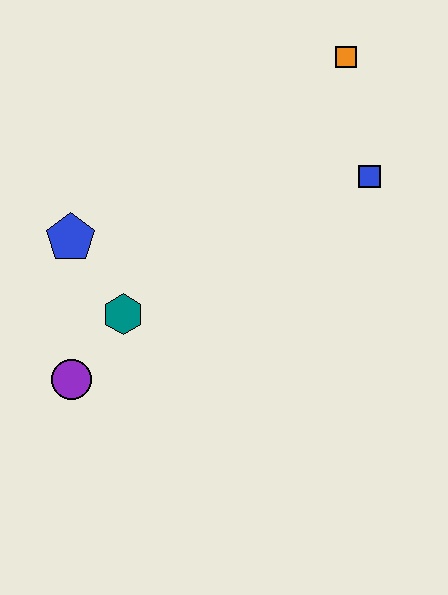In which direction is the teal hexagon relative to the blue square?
The teal hexagon is to the left of the blue square.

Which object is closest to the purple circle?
The teal hexagon is closest to the purple circle.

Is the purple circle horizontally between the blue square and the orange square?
No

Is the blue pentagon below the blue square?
Yes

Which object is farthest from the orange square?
The purple circle is farthest from the orange square.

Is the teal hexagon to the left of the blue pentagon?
No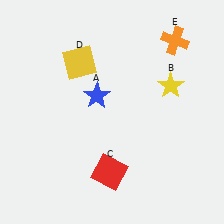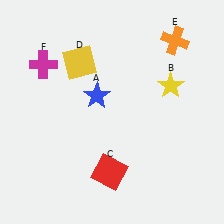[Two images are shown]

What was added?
A magenta cross (F) was added in Image 2.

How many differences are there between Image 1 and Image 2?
There is 1 difference between the two images.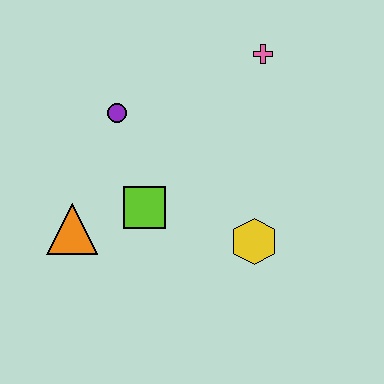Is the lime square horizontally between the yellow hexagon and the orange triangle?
Yes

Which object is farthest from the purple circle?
The yellow hexagon is farthest from the purple circle.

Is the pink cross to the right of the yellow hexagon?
Yes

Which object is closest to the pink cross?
The purple circle is closest to the pink cross.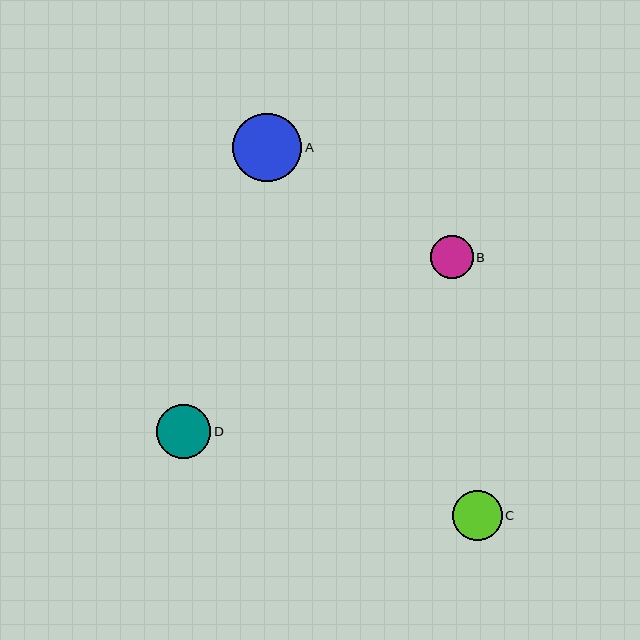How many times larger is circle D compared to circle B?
Circle D is approximately 1.3 times the size of circle B.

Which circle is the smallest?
Circle B is the smallest with a size of approximately 43 pixels.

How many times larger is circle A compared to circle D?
Circle A is approximately 1.3 times the size of circle D.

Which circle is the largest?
Circle A is the largest with a size of approximately 69 pixels.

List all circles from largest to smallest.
From largest to smallest: A, D, C, B.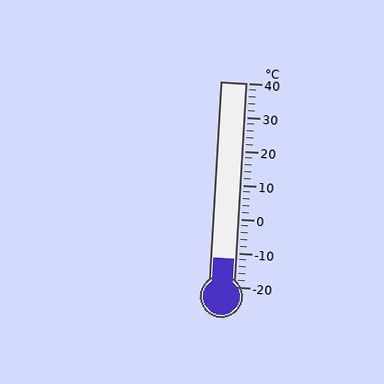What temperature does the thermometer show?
The thermometer shows approximately -12°C.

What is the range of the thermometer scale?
The thermometer scale ranges from -20°C to 40°C.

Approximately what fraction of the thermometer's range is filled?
The thermometer is filled to approximately 15% of its range.